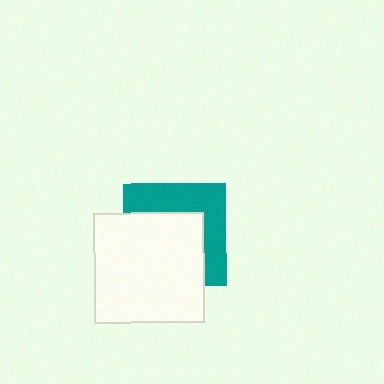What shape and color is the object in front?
The object in front is a white square.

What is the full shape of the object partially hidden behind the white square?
The partially hidden object is a teal square.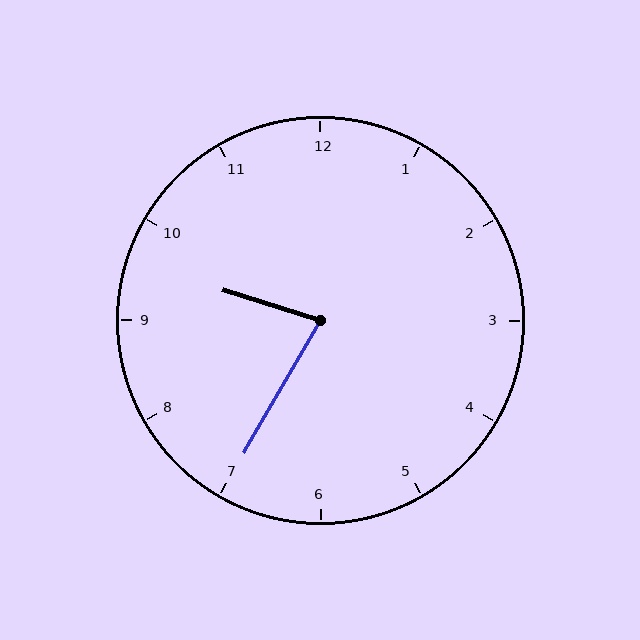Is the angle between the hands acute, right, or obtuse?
It is acute.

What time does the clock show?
9:35.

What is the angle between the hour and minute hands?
Approximately 78 degrees.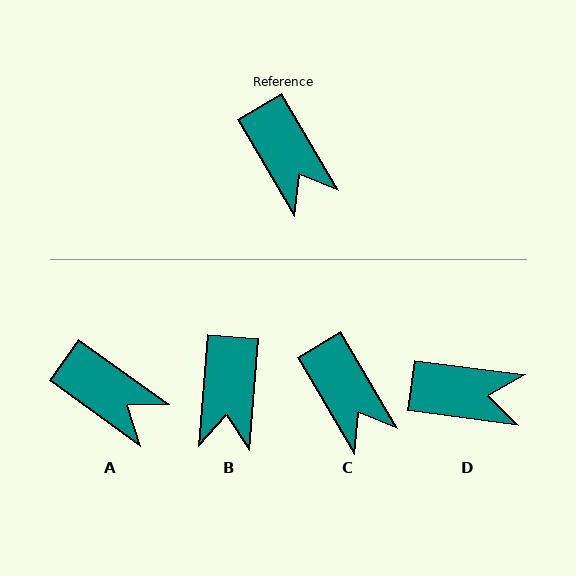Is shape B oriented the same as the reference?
No, it is off by about 35 degrees.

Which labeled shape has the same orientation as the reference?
C.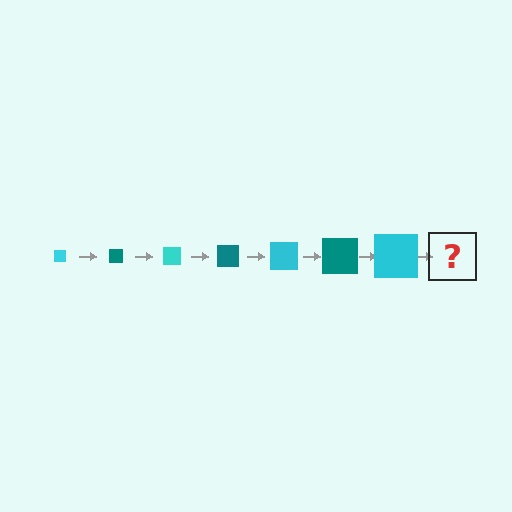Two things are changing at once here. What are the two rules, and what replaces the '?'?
The two rules are that the square grows larger each step and the color cycles through cyan and teal. The '?' should be a teal square, larger than the previous one.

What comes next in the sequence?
The next element should be a teal square, larger than the previous one.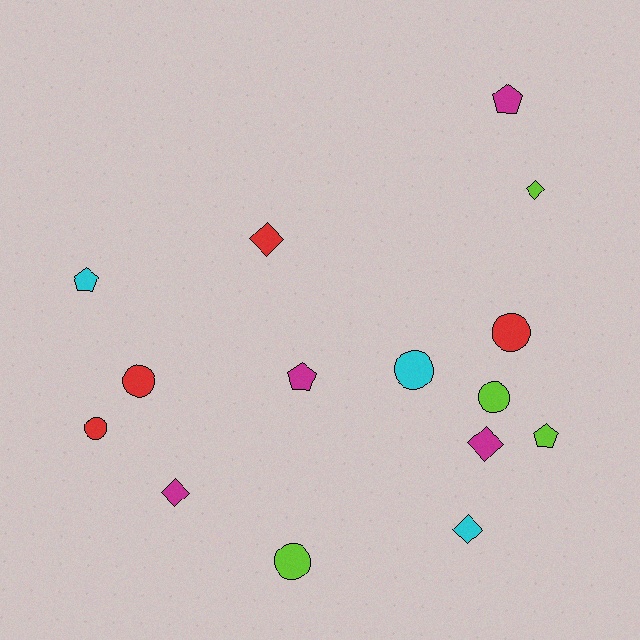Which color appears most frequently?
Magenta, with 4 objects.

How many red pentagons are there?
There are no red pentagons.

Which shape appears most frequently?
Circle, with 6 objects.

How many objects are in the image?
There are 15 objects.